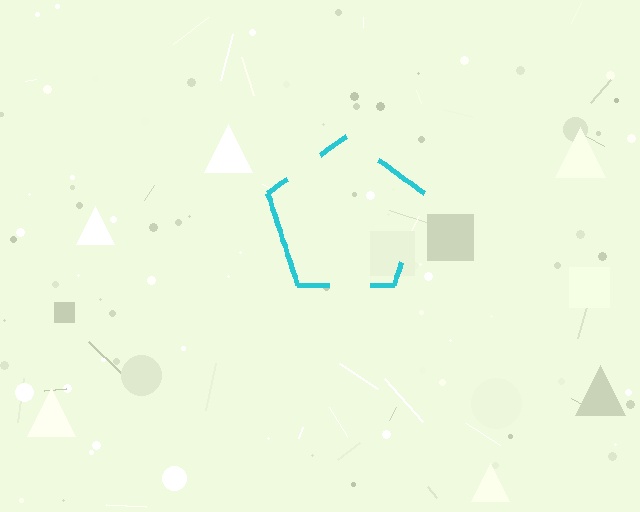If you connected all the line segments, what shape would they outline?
They would outline a pentagon.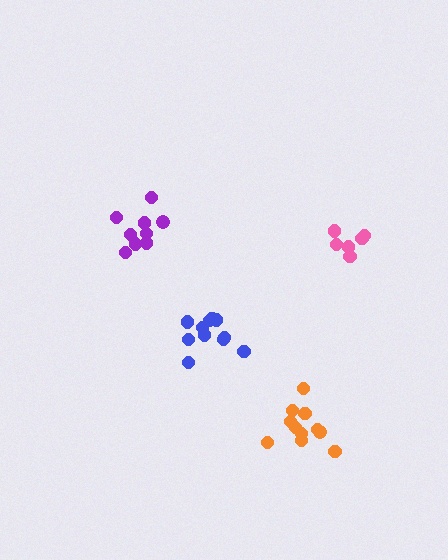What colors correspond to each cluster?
The clusters are colored: purple, orange, pink, blue.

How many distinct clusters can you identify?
There are 4 distinct clusters.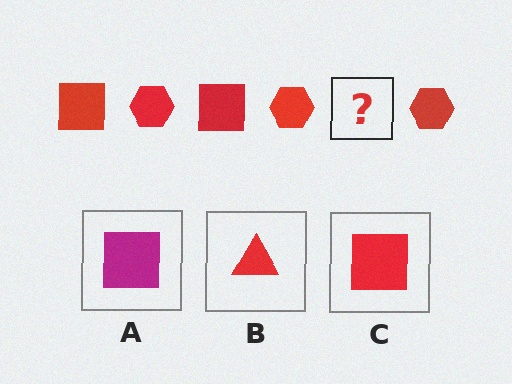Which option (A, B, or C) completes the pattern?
C.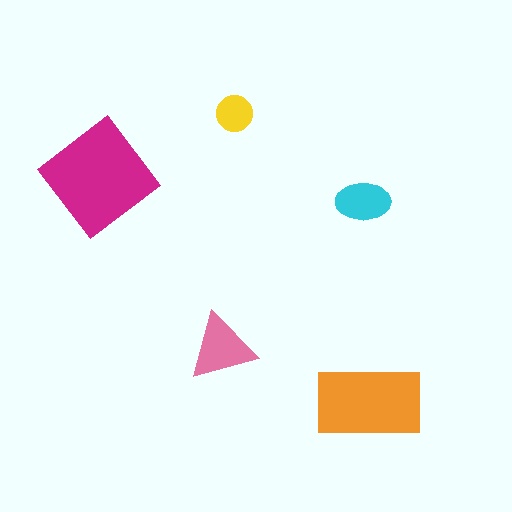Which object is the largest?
The magenta diamond.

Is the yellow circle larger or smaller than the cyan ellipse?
Smaller.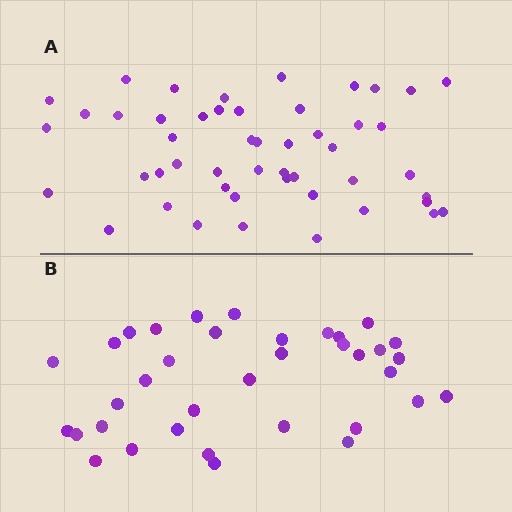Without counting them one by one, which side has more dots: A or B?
Region A (the top region) has more dots.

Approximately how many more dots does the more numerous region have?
Region A has approximately 15 more dots than region B.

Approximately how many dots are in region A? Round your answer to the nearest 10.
About 50 dots. (The exact count is 49, which rounds to 50.)